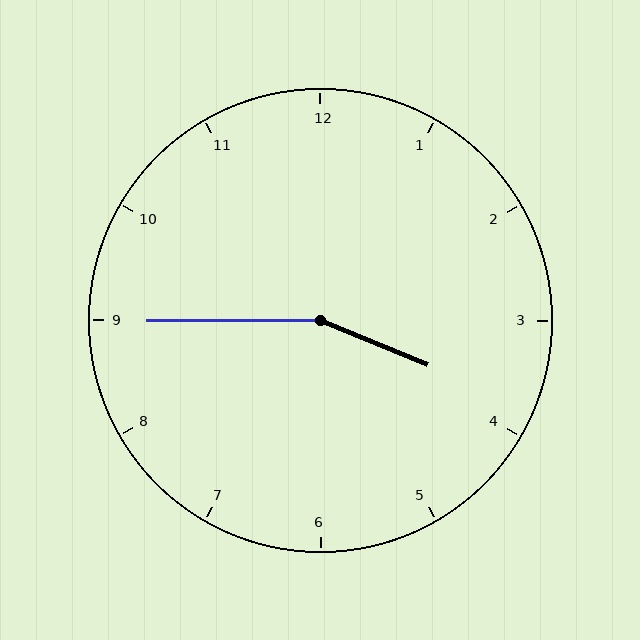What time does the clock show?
3:45.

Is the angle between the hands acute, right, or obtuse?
It is obtuse.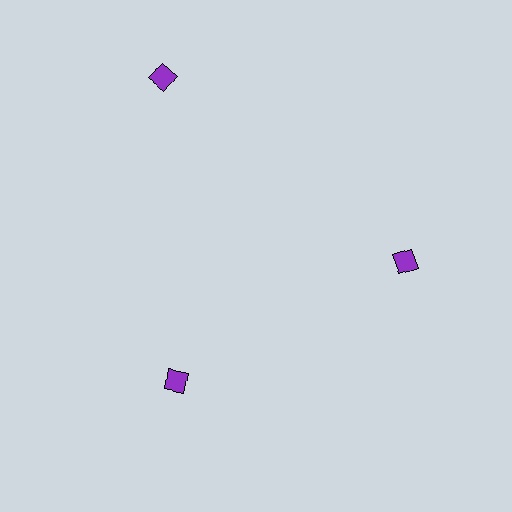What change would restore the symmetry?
The symmetry would be restored by moving it inward, back onto the ring so that all 3 diamonds sit at equal angles and equal distance from the center.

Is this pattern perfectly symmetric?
No. The 3 purple diamonds are arranged in a ring, but one element near the 11 o'clock position is pushed outward from the center, breaking the 3-fold rotational symmetry.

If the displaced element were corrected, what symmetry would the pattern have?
It would have 3-fold rotational symmetry — the pattern would map onto itself every 120 degrees.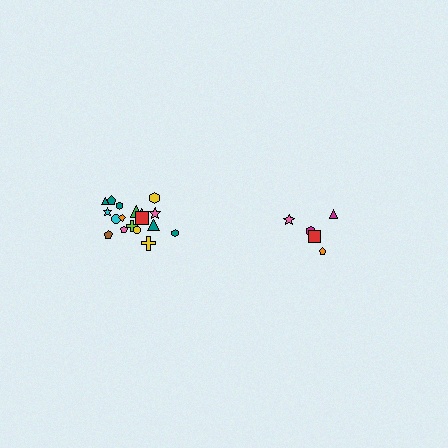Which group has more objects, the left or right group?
The left group.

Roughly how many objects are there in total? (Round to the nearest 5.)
Roughly 25 objects in total.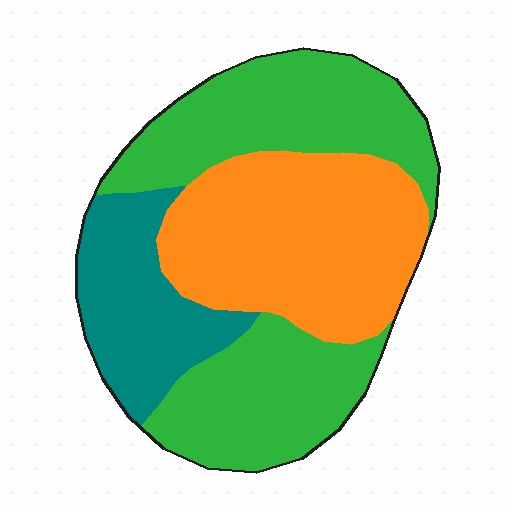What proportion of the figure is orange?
Orange takes up about one third (1/3) of the figure.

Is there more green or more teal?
Green.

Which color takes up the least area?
Teal, at roughly 20%.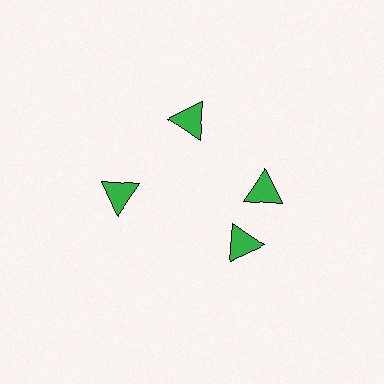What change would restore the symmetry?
The symmetry would be restored by rotating it back into even spacing with its neighbors so that all 4 triangles sit at equal angles and equal distance from the center.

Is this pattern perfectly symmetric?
No. The 4 green triangles are arranged in a ring, but one element near the 6 o'clock position is rotated out of alignment along the ring, breaking the 4-fold rotational symmetry.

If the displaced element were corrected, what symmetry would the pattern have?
It would have 4-fold rotational symmetry — the pattern would map onto itself every 90 degrees.